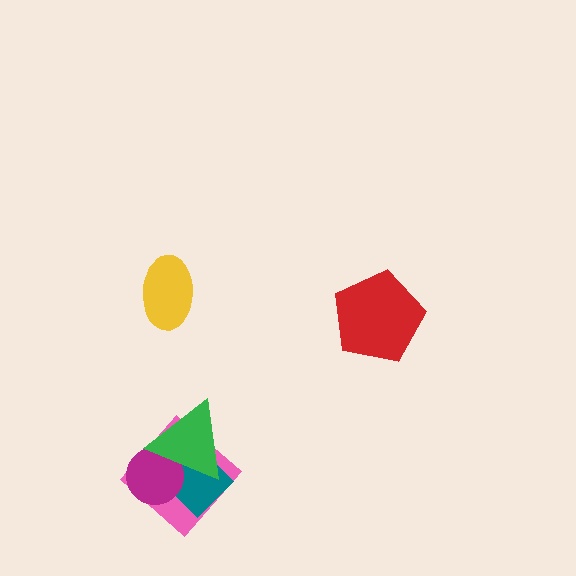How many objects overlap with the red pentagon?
0 objects overlap with the red pentagon.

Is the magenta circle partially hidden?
Yes, it is partially covered by another shape.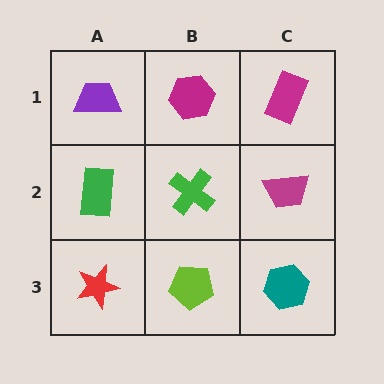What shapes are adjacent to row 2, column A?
A purple trapezoid (row 1, column A), a red star (row 3, column A), a green cross (row 2, column B).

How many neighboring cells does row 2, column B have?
4.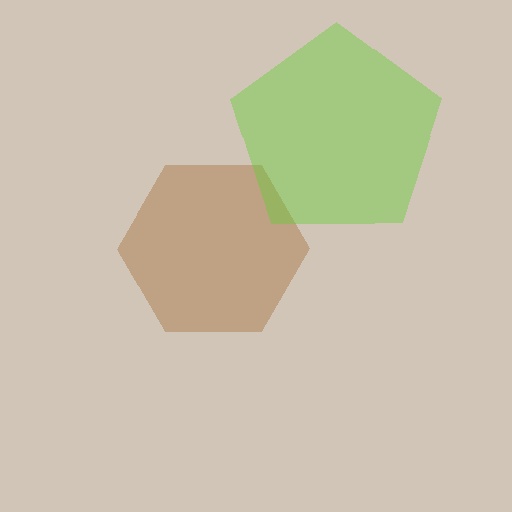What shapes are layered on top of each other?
The layered shapes are: a brown hexagon, a lime pentagon.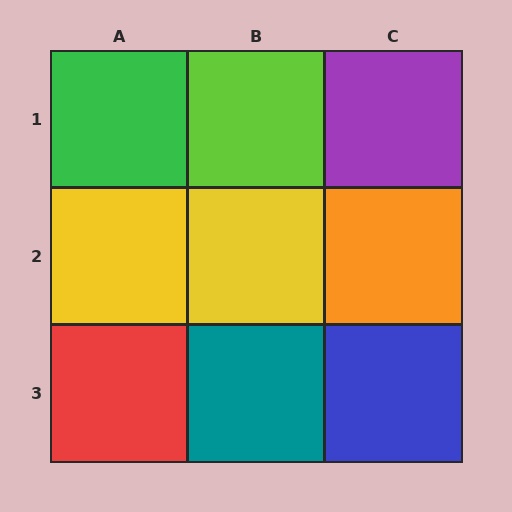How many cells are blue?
1 cell is blue.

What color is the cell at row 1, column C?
Purple.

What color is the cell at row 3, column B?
Teal.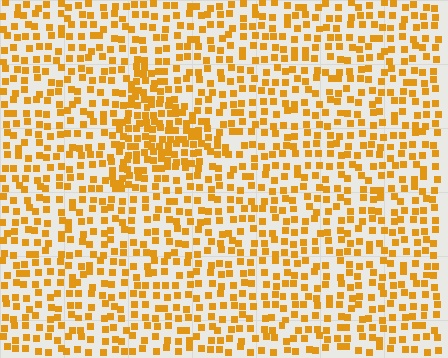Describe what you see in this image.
The image contains small orange elements arranged at two different densities. A triangle-shaped region is visible where the elements are more densely packed than the surrounding area.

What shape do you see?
I see a triangle.